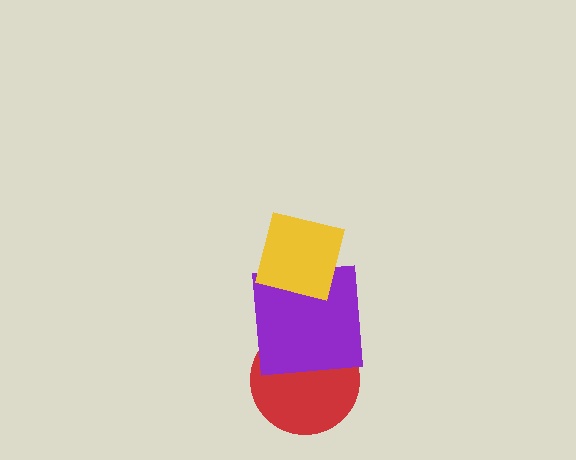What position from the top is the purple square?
The purple square is 2nd from the top.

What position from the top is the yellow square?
The yellow square is 1st from the top.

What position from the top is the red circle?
The red circle is 3rd from the top.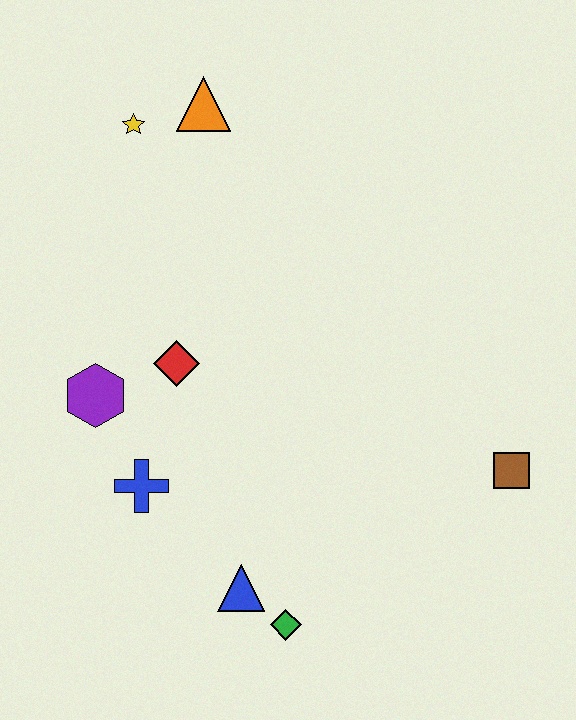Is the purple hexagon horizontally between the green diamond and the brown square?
No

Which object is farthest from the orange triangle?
The green diamond is farthest from the orange triangle.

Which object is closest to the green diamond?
The blue triangle is closest to the green diamond.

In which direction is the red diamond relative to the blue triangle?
The red diamond is above the blue triangle.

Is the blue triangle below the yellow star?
Yes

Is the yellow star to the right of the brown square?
No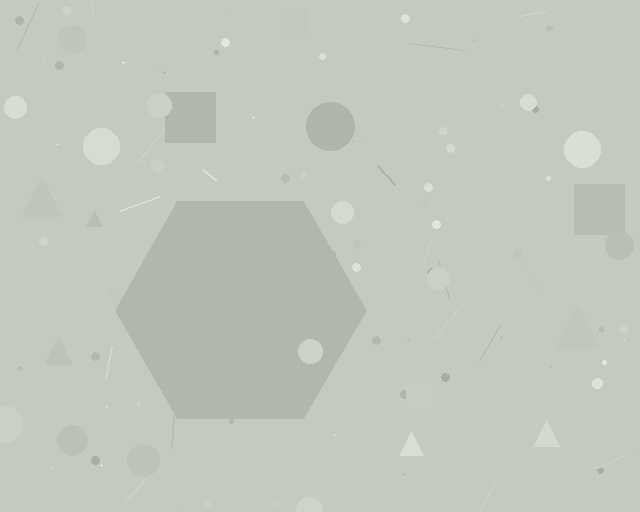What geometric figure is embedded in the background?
A hexagon is embedded in the background.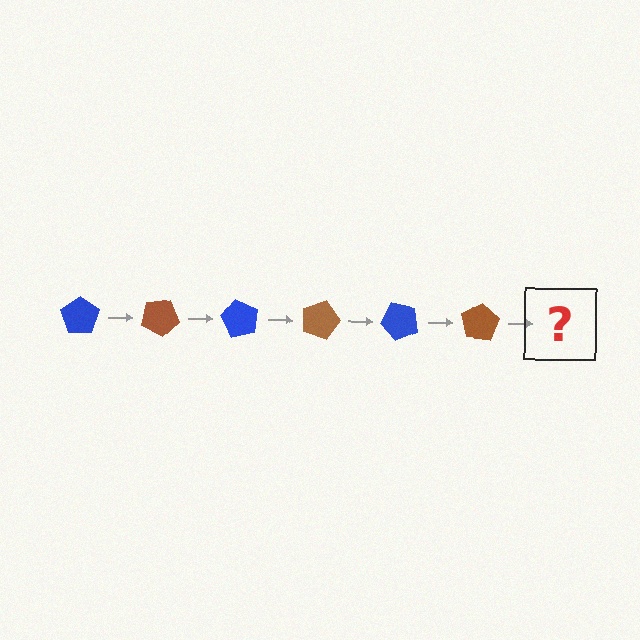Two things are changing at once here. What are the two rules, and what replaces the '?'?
The two rules are that it rotates 30 degrees each step and the color cycles through blue and brown. The '?' should be a blue pentagon, rotated 180 degrees from the start.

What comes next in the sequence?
The next element should be a blue pentagon, rotated 180 degrees from the start.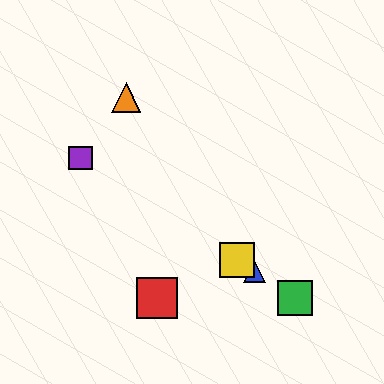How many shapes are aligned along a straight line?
4 shapes (the blue triangle, the green square, the yellow square, the purple square) are aligned along a straight line.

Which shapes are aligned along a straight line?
The blue triangle, the green square, the yellow square, the purple square are aligned along a straight line.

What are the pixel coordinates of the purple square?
The purple square is at (81, 158).